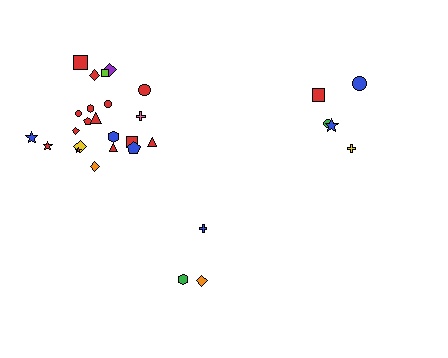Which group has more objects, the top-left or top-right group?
The top-left group.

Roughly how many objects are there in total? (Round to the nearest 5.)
Roughly 30 objects in total.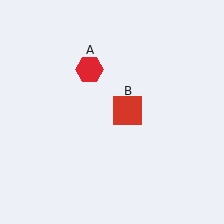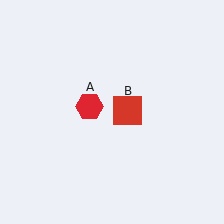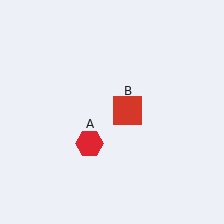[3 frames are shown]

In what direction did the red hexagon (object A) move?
The red hexagon (object A) moved down.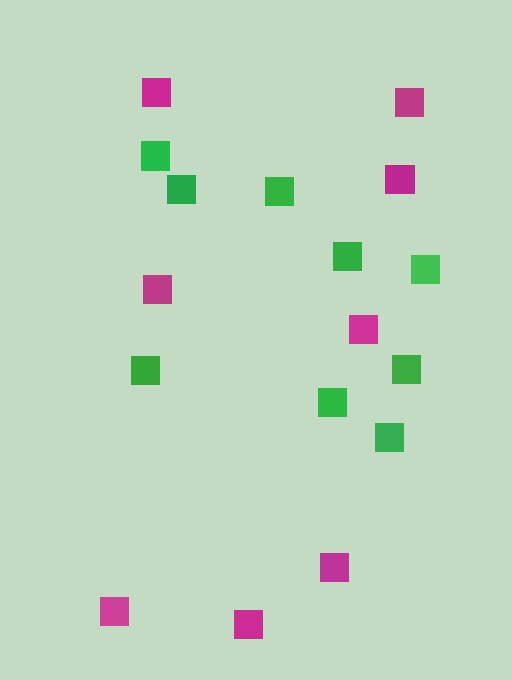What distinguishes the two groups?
There are 2 groups: one group of magenta squares (8) and one group of green squares (9).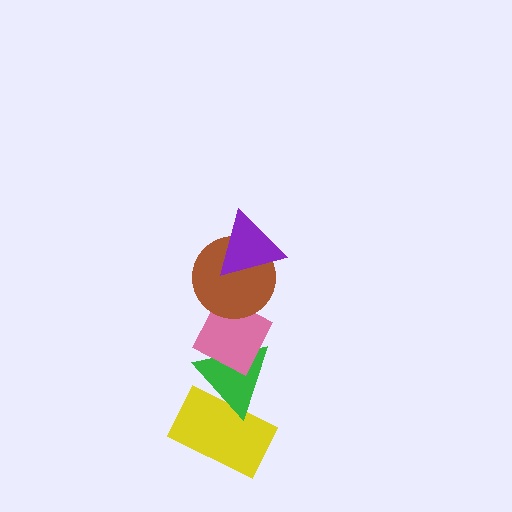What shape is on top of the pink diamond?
The brown circle is on top of the pink diamond.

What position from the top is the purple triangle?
The purple triangle is 1st from the top.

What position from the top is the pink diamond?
The pink diamond is 3rd from the top.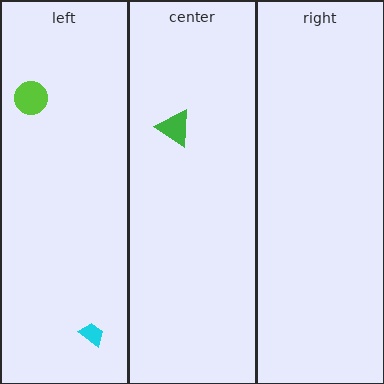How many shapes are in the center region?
1.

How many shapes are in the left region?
2.